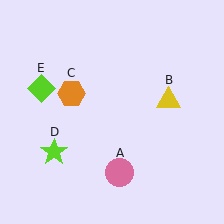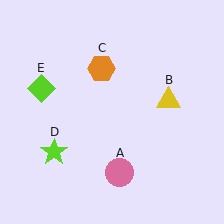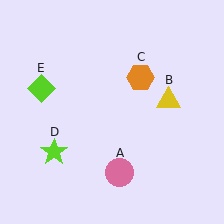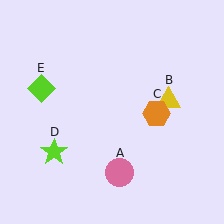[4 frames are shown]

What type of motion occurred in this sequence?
The orange hexagon (object C) rotated clockwise around the center of the scene.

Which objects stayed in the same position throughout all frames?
Pink circle (object A) and yellow triangle (object B) and lime star (object D) and lime diamond (object E) remained stationary.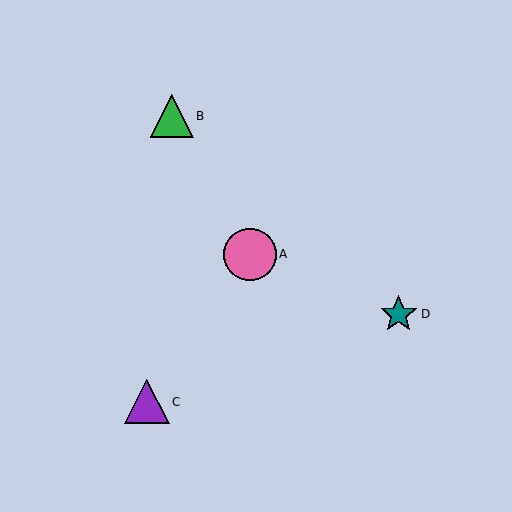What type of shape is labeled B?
Shape B is a green triangle.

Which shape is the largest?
The pink circle (labeled A) is the largest.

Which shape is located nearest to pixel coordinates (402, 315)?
The teal star (labeled D) at (399, 314) is nearest to that location.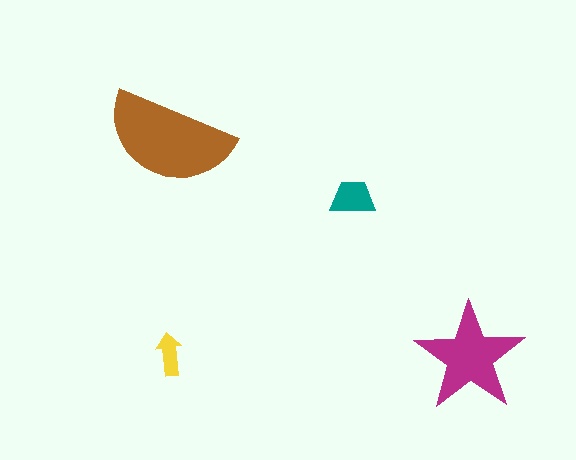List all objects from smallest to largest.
The yellow arrow, the teal trapezoid, the magenta star, the brown semicircle.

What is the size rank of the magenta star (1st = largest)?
2nd.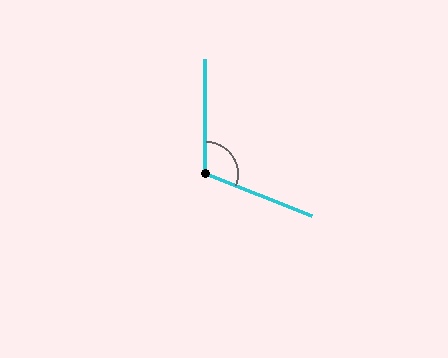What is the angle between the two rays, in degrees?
Approximately 112 degrees.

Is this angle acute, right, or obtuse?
It is obtuse.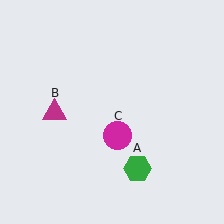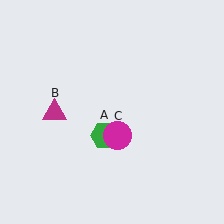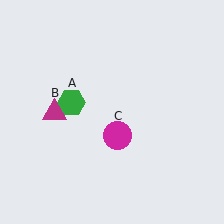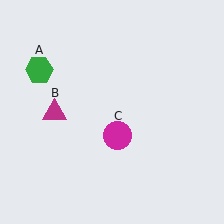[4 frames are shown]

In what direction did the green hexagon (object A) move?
The green hexagon (object A) moved up and to the left.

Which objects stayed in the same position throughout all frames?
Magenta triangle (object B) and magenta circle (object C) remained stationary.